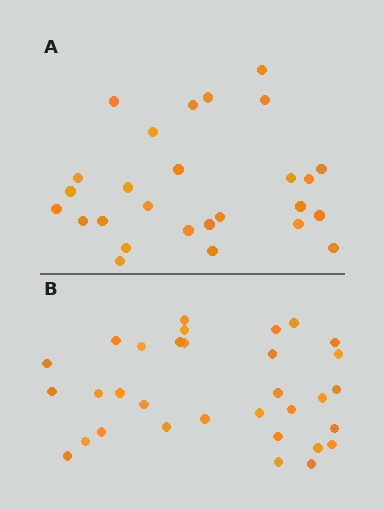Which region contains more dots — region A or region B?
Region B (the bottom region) has more dots.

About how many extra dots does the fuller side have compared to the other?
Region B has about 5 more dots than region A.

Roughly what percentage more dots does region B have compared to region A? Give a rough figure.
About 20% more.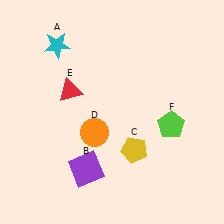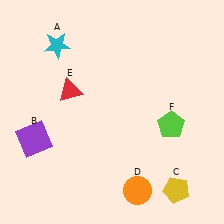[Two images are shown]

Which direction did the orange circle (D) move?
The orange circle (D) moved down.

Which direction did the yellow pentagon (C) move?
The yellow pentagon (C) moved right.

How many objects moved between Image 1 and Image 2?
3 objects moved between the two images.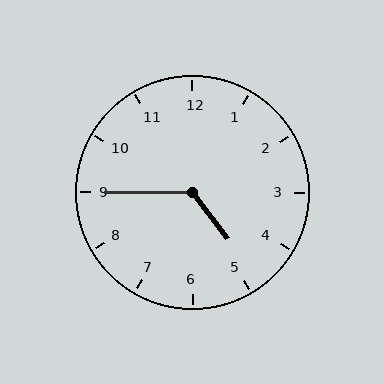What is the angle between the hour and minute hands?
Approximately 128 degrees.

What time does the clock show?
4:45.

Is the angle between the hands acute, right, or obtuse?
It is obtuse.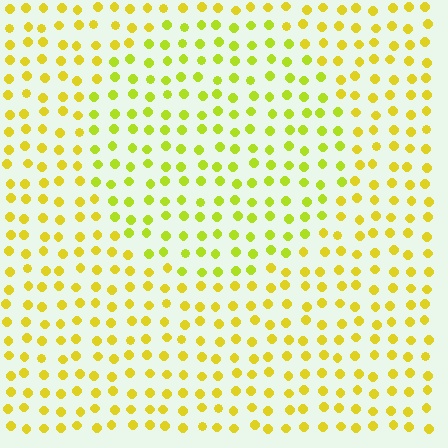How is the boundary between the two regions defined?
The boundary is defined purely by a slight shift in hue (about 21 degrees). Spacing, size, and orientation are identical on both sides.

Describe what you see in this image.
The image is filled with small yellow elements in a uniform arrangement. A circle-shaped region is visible where the elements are tinted to a slightly different hue, forming a subtle color boundary.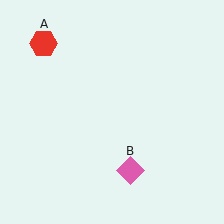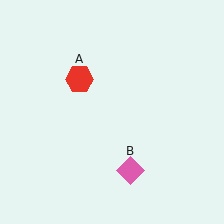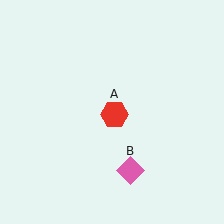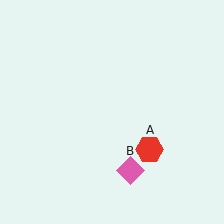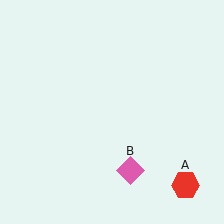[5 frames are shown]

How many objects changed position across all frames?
1 object changed position: red hexagon (object A).